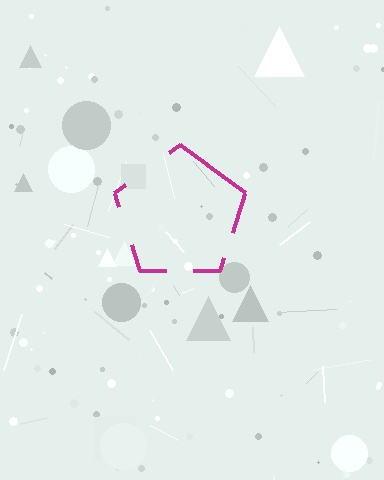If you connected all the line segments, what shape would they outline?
They would outline a pentagon.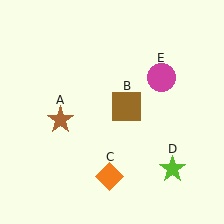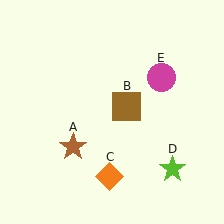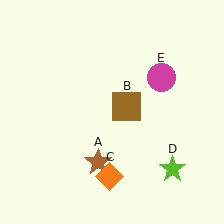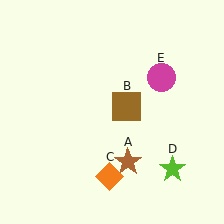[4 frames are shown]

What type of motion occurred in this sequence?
The brown star (object A) rotated counterclockwise around the center of the scene.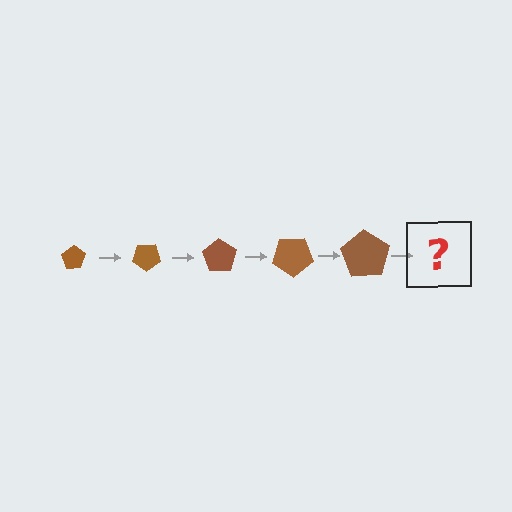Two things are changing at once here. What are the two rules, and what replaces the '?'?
The two rules are that the pentagon grows larger each step and it rotates 35 degrees each step. The '?' should be a pentagon, larger than the previous one and rotated 175 degrees from the start.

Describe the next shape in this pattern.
It should be a pentagon, larger than the previous one and rotated 175 degrees from the start.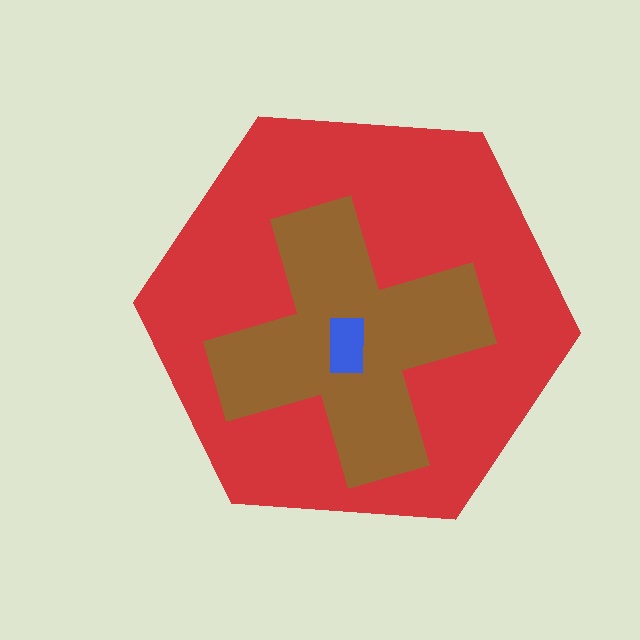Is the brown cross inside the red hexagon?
Yes.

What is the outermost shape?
The red hexagon.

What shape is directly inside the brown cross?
The blue rectangle.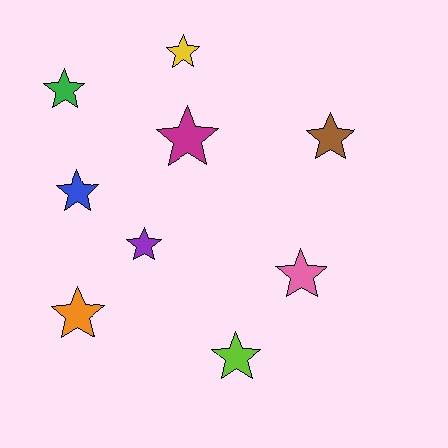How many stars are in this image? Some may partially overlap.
There are 9 stars.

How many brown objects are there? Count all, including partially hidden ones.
There is 1 brown object.